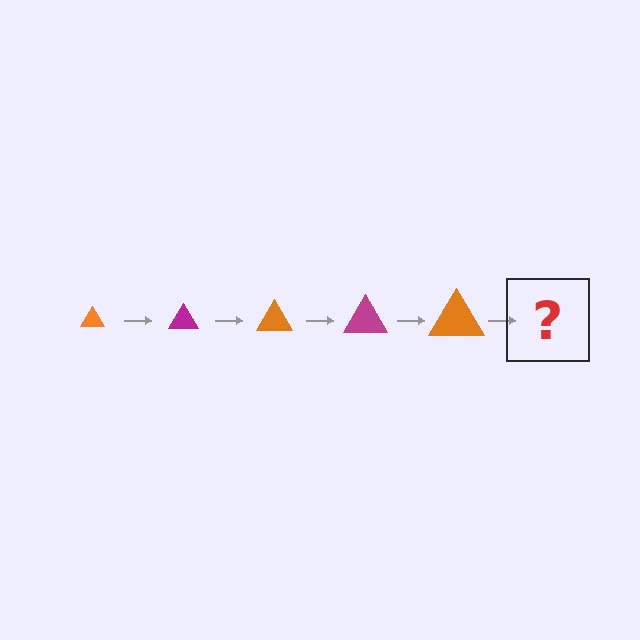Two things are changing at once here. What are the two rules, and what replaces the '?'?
The two rules are that the triangle grows larger each step and the color cycles through orange and magenta. The '?' should be a magenta triangle, larger than the previous one.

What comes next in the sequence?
The next element should be a magenta triangle, larger than the previous one.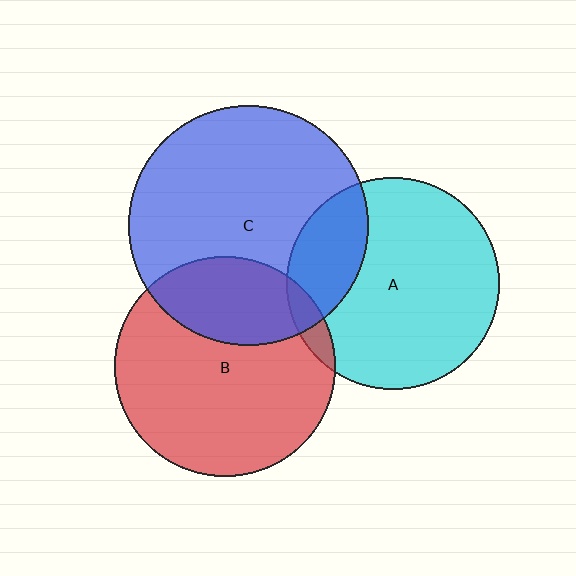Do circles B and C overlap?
Yes.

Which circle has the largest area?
Circle C (blue).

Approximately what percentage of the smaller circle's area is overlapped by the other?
Approximately 30%.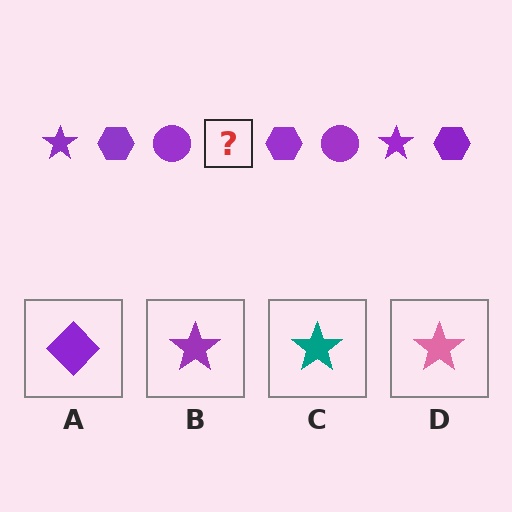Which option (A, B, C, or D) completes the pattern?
B.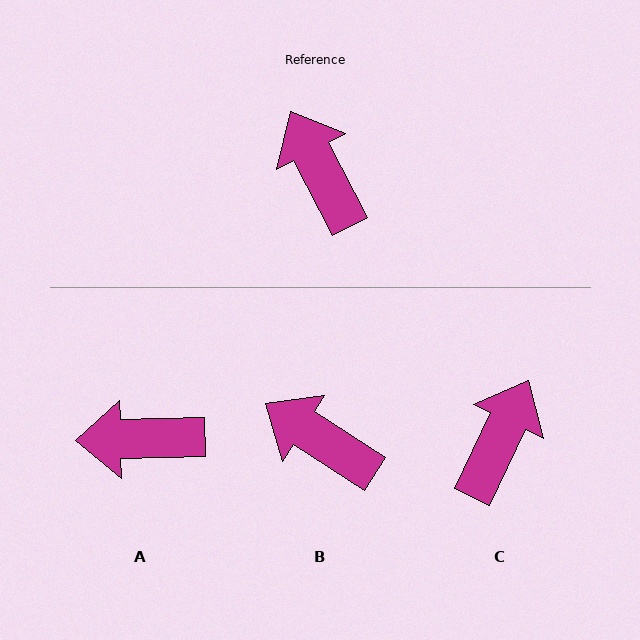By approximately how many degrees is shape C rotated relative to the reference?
Approximately 53 degrees clockwise.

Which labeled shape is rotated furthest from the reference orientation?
A, about 64 degrees away.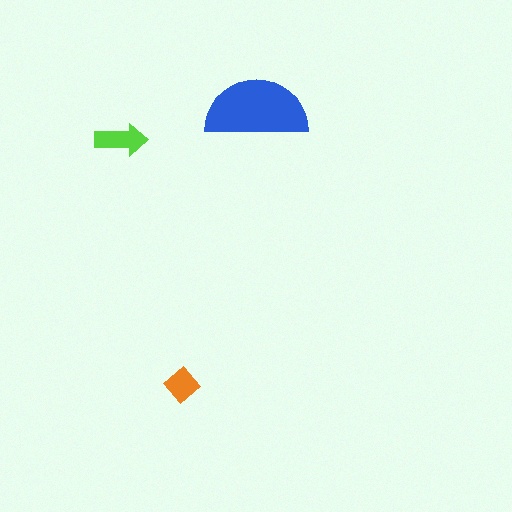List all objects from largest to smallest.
The blue semicircle, the lime arrow, the orange diamond.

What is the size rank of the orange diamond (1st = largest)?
3rd.